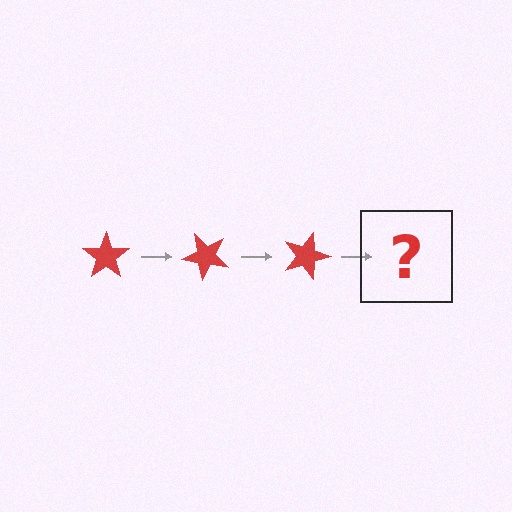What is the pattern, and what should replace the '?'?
The pattern is that the star rotates 45 degrees each step. The '?' should be a red star rotated 135 degrees.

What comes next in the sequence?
The next element should be a red star rotated 135 degrees.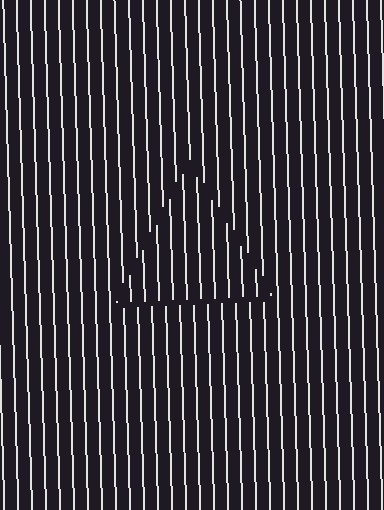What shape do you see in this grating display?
An illusory triangle. The interior of the shape contains the same grating, shifted by half a period — the contour is defined by the phase discontinuity where line-ends from the inner and outer gratings abut.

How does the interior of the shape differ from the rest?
The interior of the shape contains the same grating, shifted by half a period — the contour is defined by the phase discontinuity where line-ends from the inner and outer gratings abut.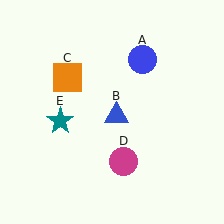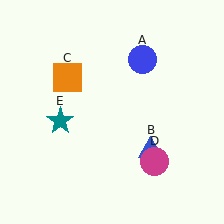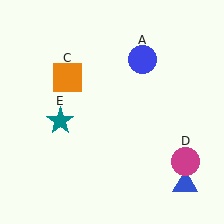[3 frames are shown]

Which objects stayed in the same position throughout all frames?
Blue circle (object A) and orange square (object C) and teal star (object E) remained stationary.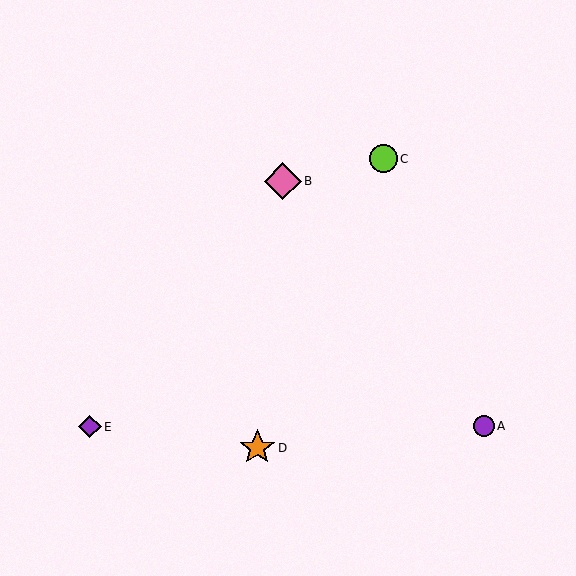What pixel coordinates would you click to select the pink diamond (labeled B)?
Click at (283, 181) to select the pink diamond B.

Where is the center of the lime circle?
The center of the lime circle is at (384, 159).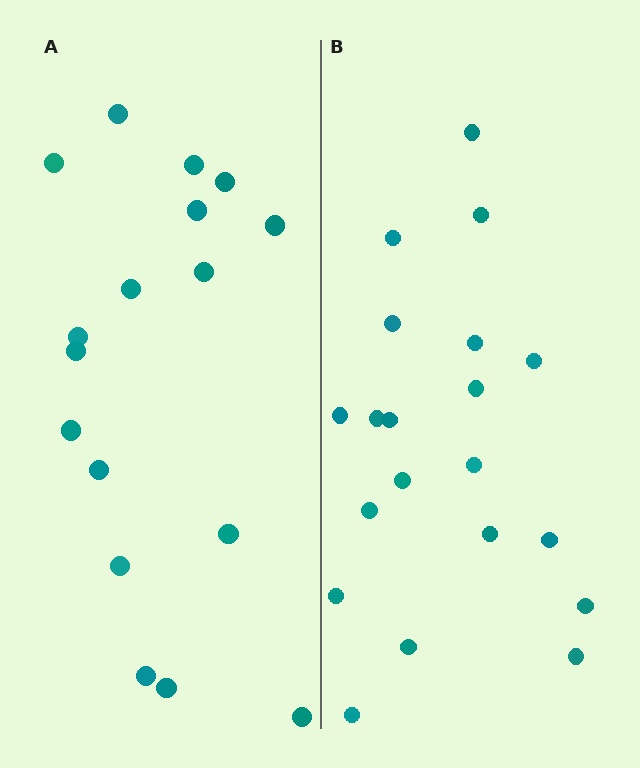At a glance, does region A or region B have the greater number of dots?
Region B (the right region) has more dots.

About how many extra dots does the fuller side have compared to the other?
Region B has just a few more — roughly 2 or 3 more dots than region A.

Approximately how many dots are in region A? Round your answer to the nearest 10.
About 20 dots. (The exact count is 17, which rounds to 20.)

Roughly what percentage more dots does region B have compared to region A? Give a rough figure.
About 20% more.